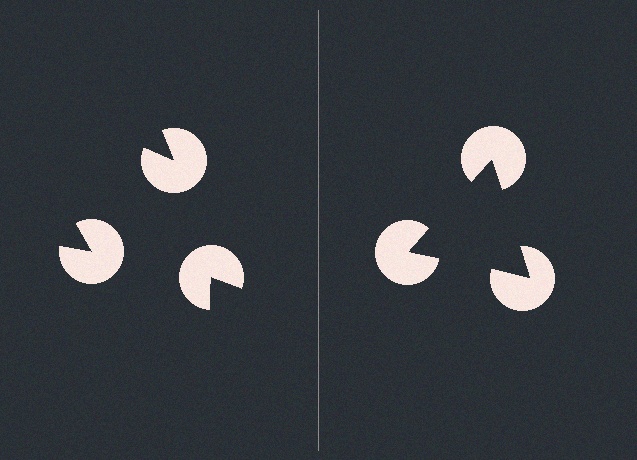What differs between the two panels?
The pac-man discs are positioned identically on both sides; only the wedge orientations differ. On the right they align to a triangle; on the left they are misaligned.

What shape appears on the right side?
An illusory triangle.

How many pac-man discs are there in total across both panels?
6 — 3 on each side.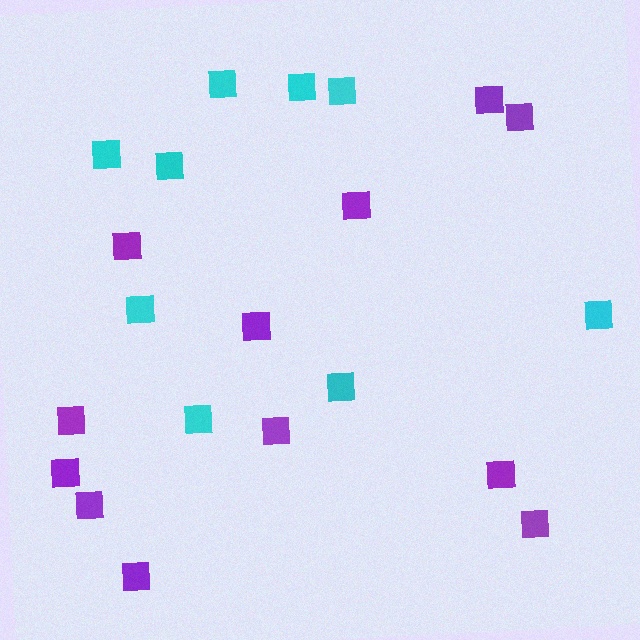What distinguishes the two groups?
There are 2 groups: one group of cyan squares (9) and one group of purple squares (12).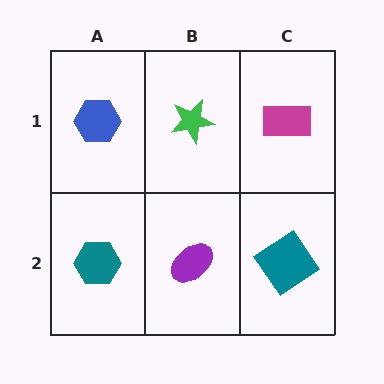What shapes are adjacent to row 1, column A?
A teal hexagon (row 2, column A), a green star (row 1, column B).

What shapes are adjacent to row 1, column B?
A purple ellipse (row 2, column B), a blue hexagon (row 1, column A), a magenta rectangle (row 1, column C).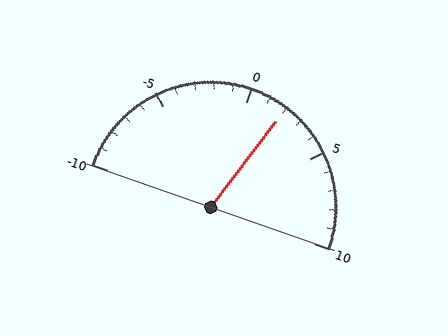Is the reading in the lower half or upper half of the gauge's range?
The reading is in the upper half of the range (-10 to 10).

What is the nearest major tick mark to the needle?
The nearest major tick mark is 0.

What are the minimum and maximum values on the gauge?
The gauge ranges from -10 to 10.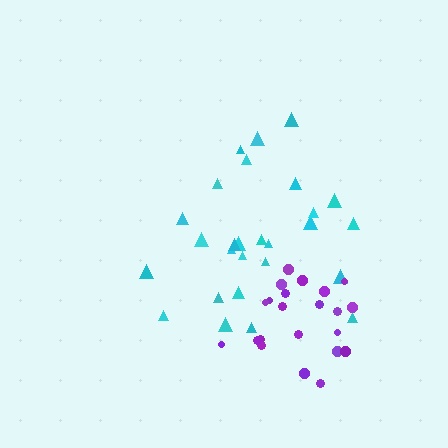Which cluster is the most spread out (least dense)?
Cyan.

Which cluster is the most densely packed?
Purple.